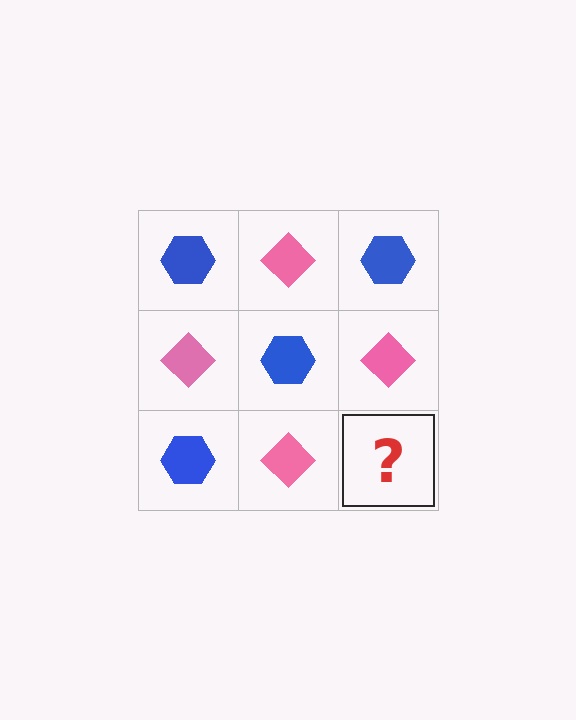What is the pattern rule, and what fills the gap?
The rule is that it alternates blue hexagon and pink diamond in a checkerboard pattern. The gap should be filled with a blue hexagon.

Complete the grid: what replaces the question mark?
The question mark should be replaced with a blue hexagon.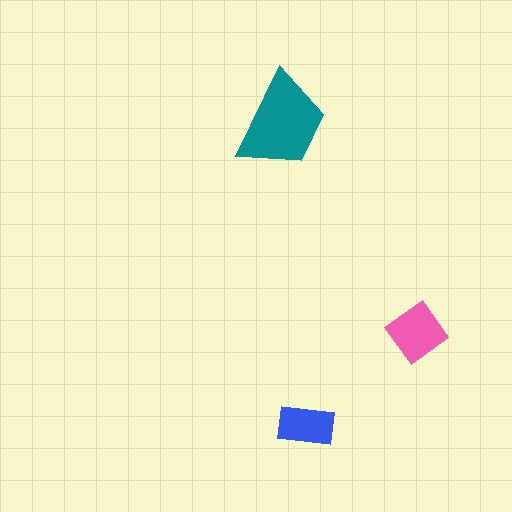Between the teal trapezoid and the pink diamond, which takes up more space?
The teal trapezoid.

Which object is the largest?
The teal trapezoid.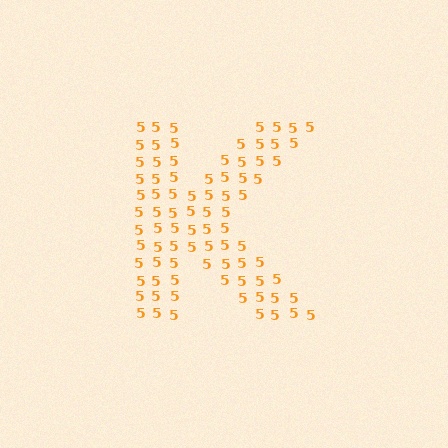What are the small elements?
The small elements are digit 5's.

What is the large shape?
The large shape is the letter K.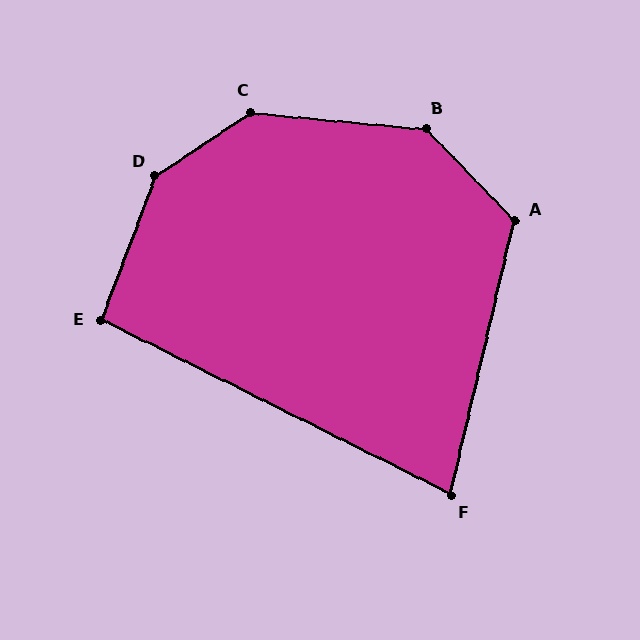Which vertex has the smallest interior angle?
F, at approximately 77 degrees.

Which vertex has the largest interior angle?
D, at approximately 144 degrees.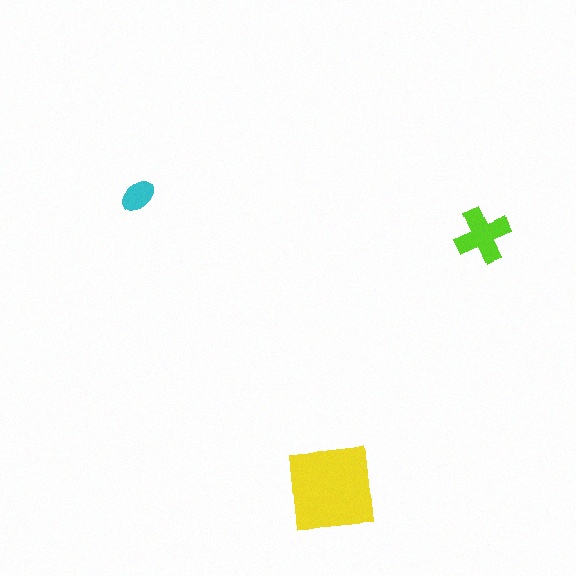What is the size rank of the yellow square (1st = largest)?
1st.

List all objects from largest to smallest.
The yellow square, the lime cross, the cyan ellipse.